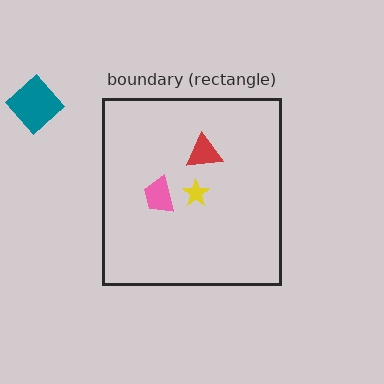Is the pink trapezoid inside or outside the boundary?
Inside.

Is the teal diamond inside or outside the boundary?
Outside.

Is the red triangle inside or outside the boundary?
Inside.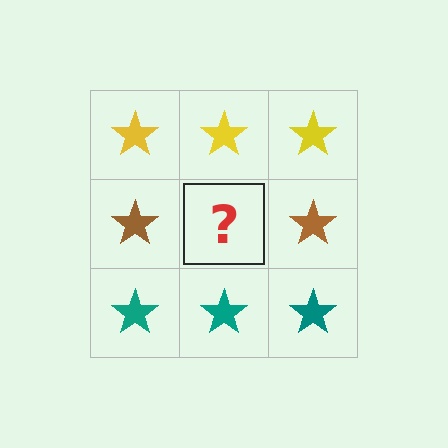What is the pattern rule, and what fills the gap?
The rule is that each row has a consistent color. The gap should be filled with a brown star.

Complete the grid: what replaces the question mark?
The question mark should be replaced with a brown star.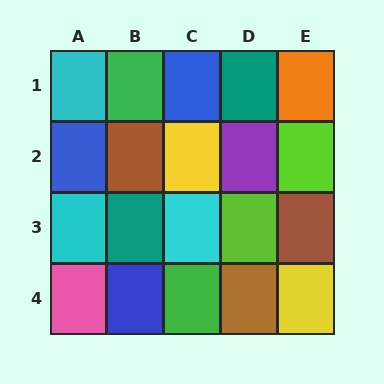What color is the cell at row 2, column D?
Purple.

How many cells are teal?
2 cells are teal.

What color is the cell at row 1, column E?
Orange.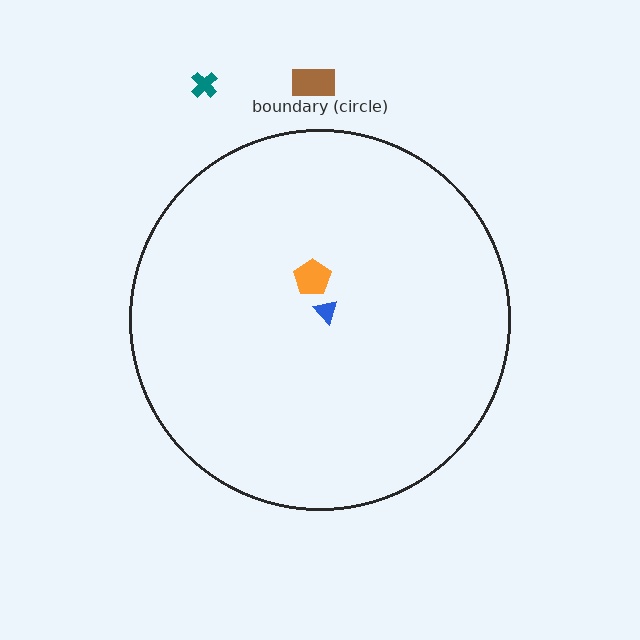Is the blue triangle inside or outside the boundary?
Inside.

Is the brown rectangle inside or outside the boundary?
Outside.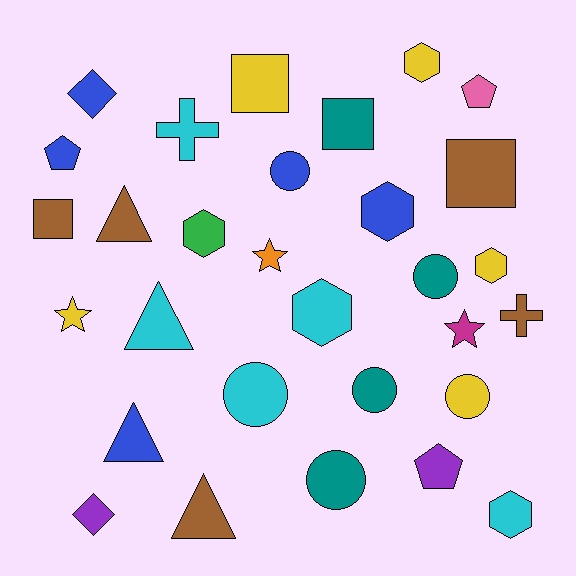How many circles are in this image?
There are 6 circles.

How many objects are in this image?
There are 30 objects.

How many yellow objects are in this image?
There are 5 yellow objects.